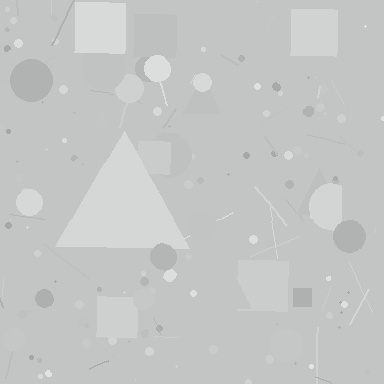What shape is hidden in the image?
A triangle is hidden in the image.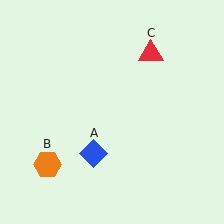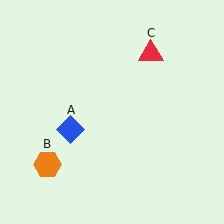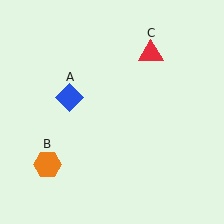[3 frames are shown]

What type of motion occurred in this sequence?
The blue diamond (object A) rotated clockwise around the center of the scene.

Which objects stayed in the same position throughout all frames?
Orange hexagon (object B) and red triangle (object C) remained stationary.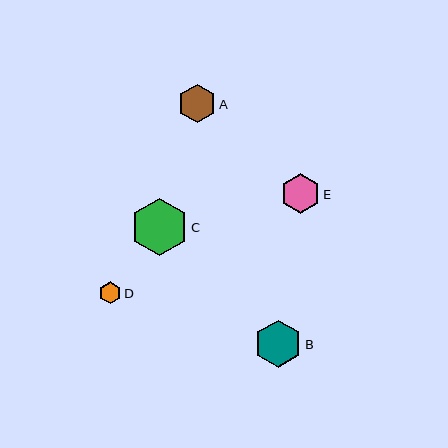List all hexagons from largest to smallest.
From largest to smallest: C, B, E, A, D.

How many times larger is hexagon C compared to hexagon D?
Hexagon C is approximately 2.6 times the size of hexagon D.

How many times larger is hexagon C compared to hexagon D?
Hexagon C is approximately 2.6 times the size of hexagon D.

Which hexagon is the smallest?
Hexagon D is the smallest with a size of approximately 22 pixels.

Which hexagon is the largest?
Hexagon C is the largest with a size of approximately 57 pixels.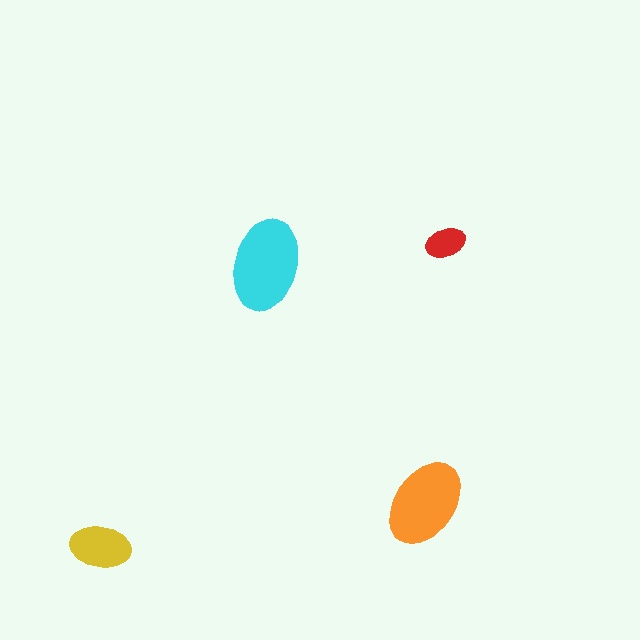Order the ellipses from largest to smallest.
the cyan one, the orange one, the yellow one, the red one.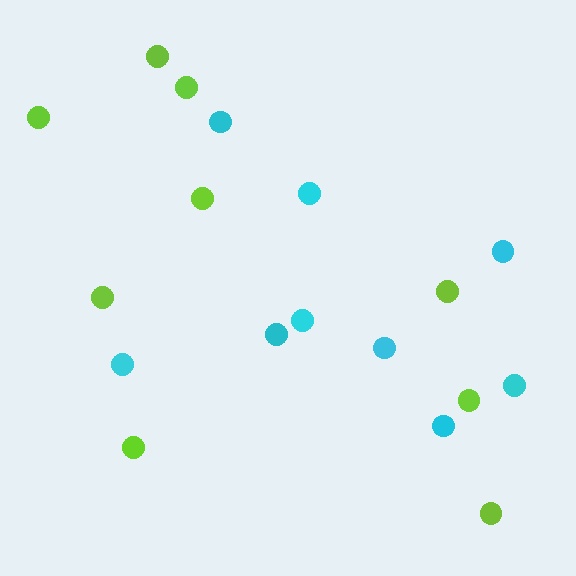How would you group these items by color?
There are 2 groups: one group of cyan circles (9) and one group of lime circles (9).